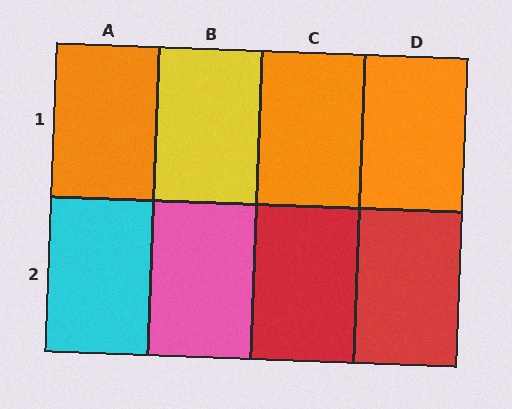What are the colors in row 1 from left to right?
Orange, yellow, orange, orange.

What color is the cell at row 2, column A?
Cyan.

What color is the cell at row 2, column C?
Red.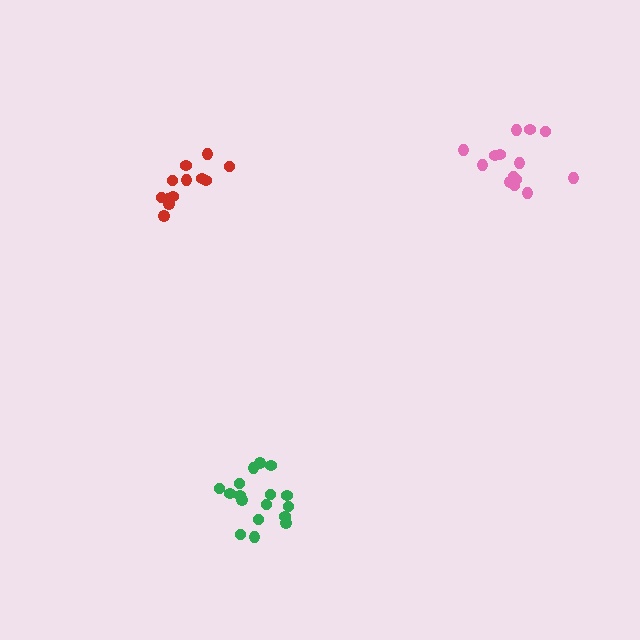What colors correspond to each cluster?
The clusters are colored: red, pink, green.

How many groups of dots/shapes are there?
There are 3 groups.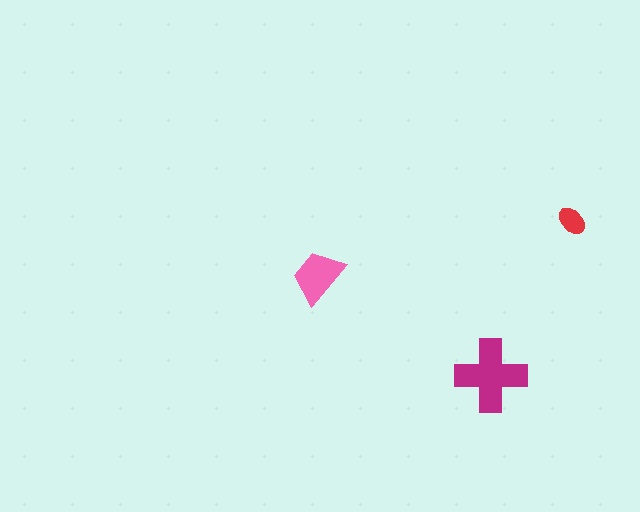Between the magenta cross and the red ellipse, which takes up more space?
The magenta cross.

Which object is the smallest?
The red ellipse.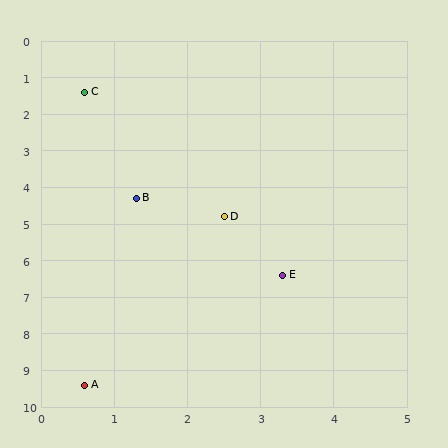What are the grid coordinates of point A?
Point A is at approximately (0.6, 9.4).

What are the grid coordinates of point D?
Point D is at approximately (2.5, 4.8).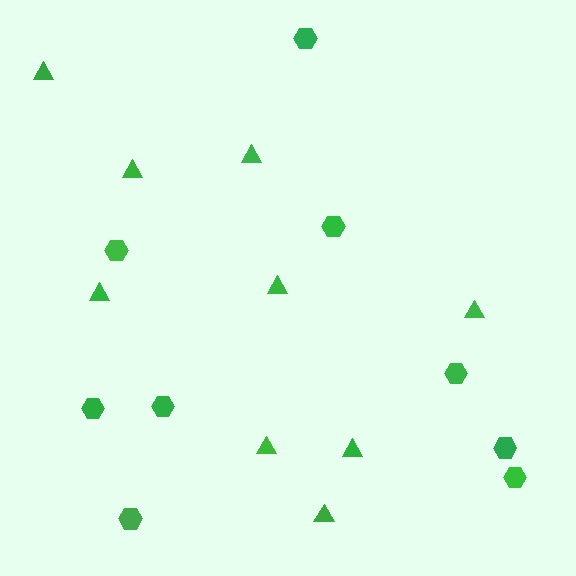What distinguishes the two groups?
There are 2 groups: one group of hexagons (9) and one group of triangles (9).